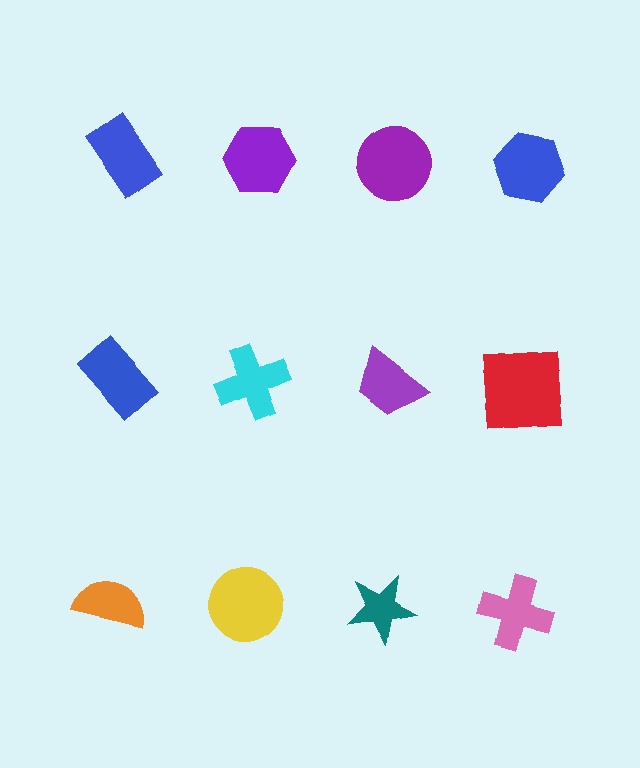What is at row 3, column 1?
An orange semicircle.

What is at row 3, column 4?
A pink cross.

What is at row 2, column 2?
A cyan cross.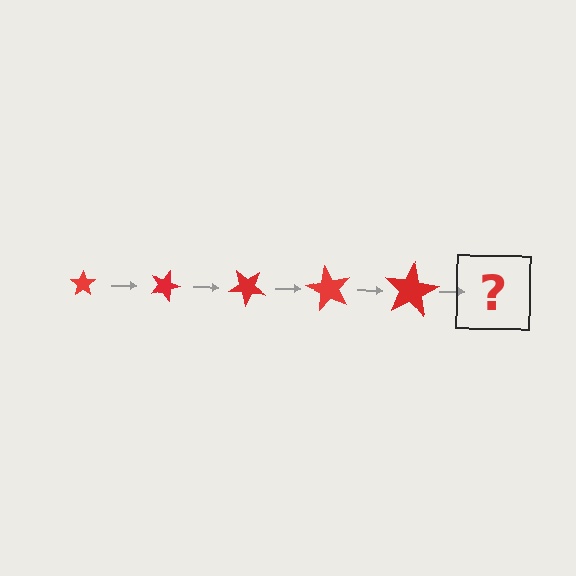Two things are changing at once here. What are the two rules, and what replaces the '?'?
The two rules are that the star grows larger each step and it rotates 20 degrees each step. The '?' should be a star, larger than the previous one and rotated 100 degrees from the start.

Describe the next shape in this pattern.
It should be a star, larger than the previous one and rotated 100 degrees from the start.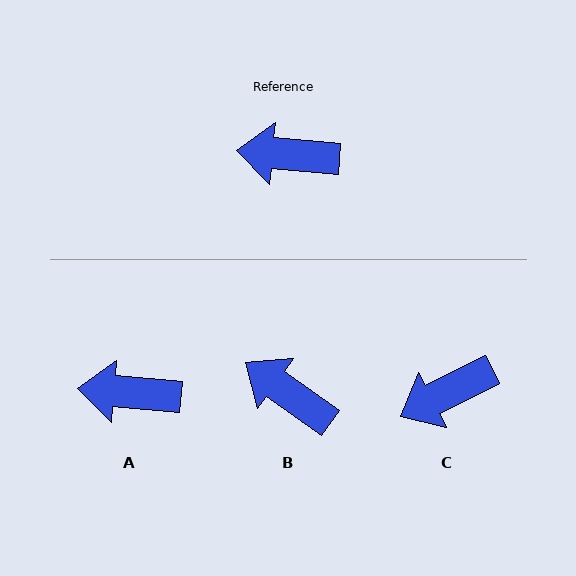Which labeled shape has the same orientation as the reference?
A.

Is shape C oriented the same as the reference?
No, it is off by about 32 degrees.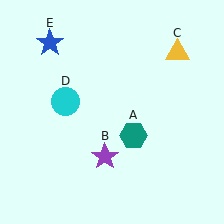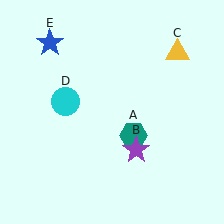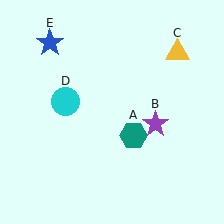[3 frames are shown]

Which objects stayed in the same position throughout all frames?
Teal hexagon (object A) and yellow triangle (object C) and cyan circle (object D) and blue star (object E) remained stationary.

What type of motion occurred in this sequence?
The purple star (object B) rotated counterclockwise around the center of the scene.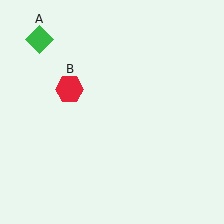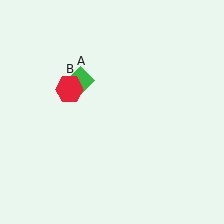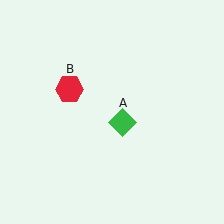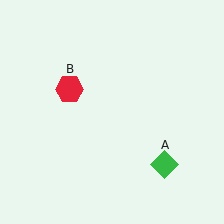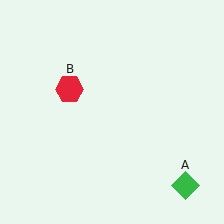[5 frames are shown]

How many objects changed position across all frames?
1 object changed position: green diamond (object A).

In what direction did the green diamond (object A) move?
The green diamond (object A) moved down and to the right.